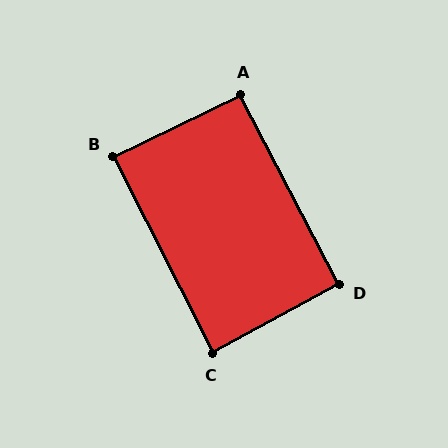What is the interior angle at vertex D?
Approximately 91 degrees (approximately right).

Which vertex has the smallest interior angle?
C, at approximately 88 degrees.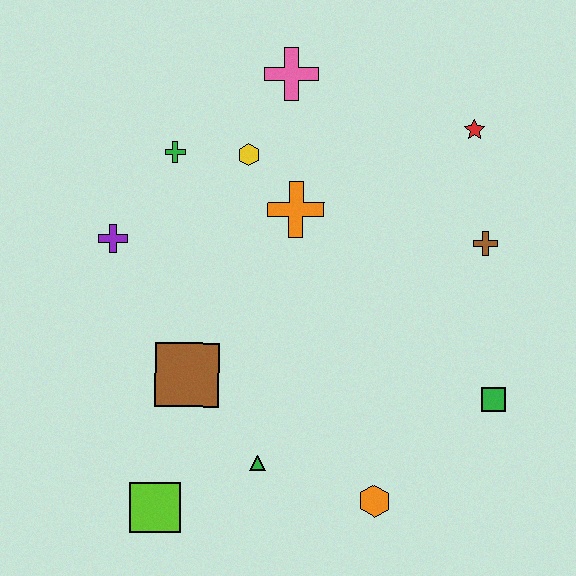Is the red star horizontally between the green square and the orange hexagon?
Yes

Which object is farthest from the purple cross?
The green square is farthest from the purple cross.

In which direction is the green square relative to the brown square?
The green square is to the right of the brown square.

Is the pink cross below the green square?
No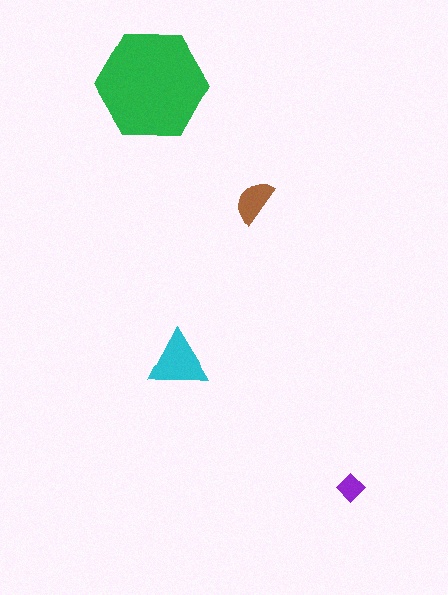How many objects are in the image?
There are 4 objects in the image.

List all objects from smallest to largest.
The purple diamond, the brown semicircle, the cyan triangle, the green hexagon.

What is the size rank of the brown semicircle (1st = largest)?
3rd.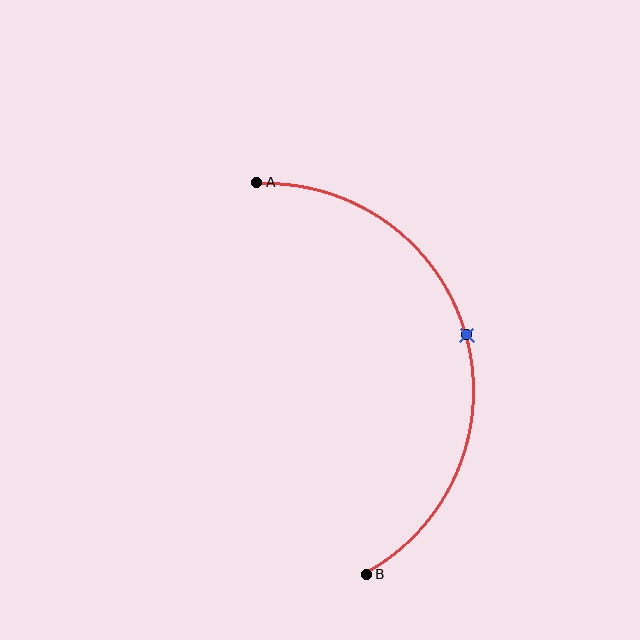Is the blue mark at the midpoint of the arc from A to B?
Yes. The blue mark lies on the arc at equal arc-length from both A and B — it is the arc midpoint.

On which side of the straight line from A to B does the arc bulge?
The arc bulges to the right of the straight line connecting A and B.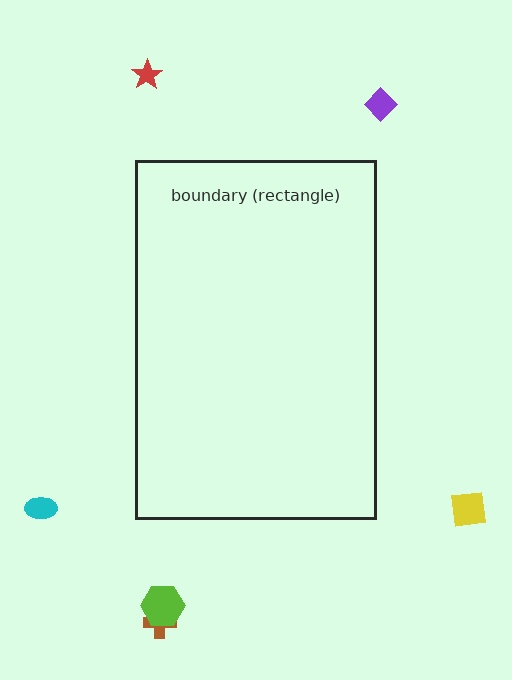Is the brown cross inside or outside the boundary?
Outside.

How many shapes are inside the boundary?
0 inside, 6 outside.